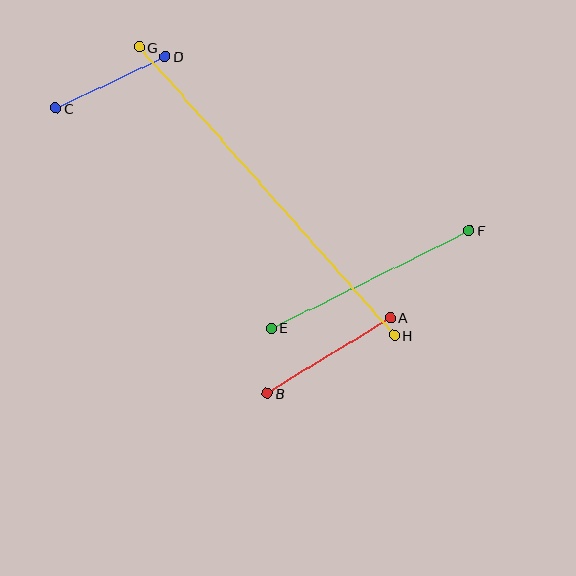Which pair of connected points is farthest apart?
Points G and H are farthest apart.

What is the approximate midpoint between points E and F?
The midpoint is at approximately (370, 279) pixels.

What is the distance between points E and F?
The distance is approximately 221 pixels.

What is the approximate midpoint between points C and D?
The midpoint is at approximately (111, 82) pixels.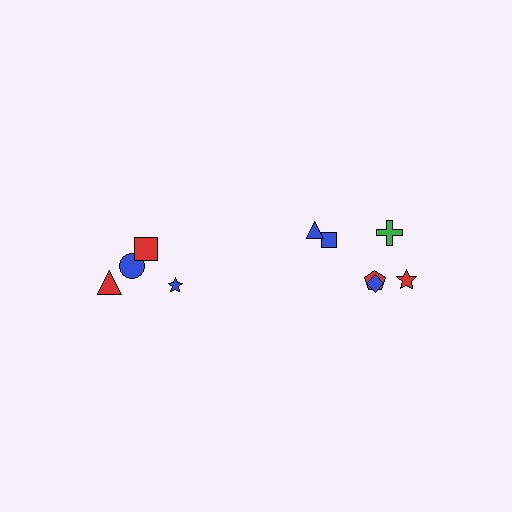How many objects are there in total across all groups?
There are 10 objects.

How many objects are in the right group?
There are 6 objects.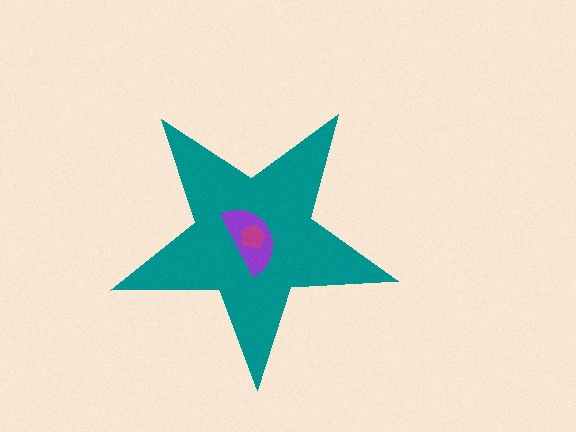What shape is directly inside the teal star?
The purple semicircle.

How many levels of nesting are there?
3.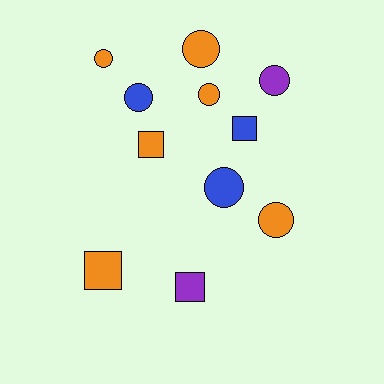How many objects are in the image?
There are 11 objects.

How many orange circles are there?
There are 4 orange circles.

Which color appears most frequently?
Orange, with 6 objects.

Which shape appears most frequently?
Circle, with 7 objects.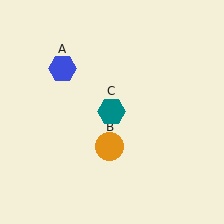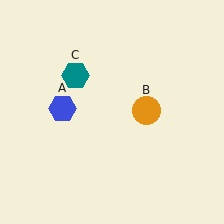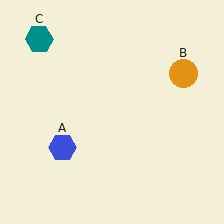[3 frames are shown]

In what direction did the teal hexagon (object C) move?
The teal hexagon (object C) moved up and to the left.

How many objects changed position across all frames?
3 objects changed position: blue hexagon (object A), orange circle (object B), teal hexagon (object C).